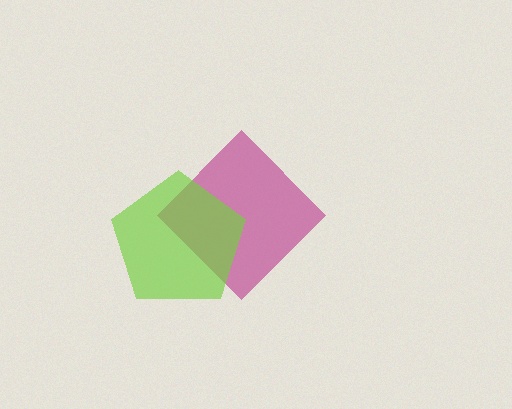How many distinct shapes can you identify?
There are 2 distinct shapes: a magenta diamond, a lime pentagon.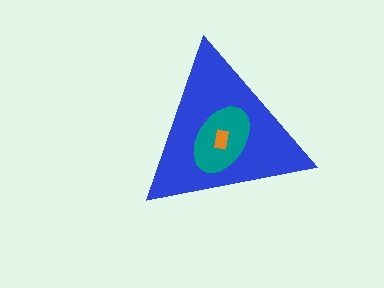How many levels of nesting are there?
3.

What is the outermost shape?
The blue triangle.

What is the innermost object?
The orange rectangle.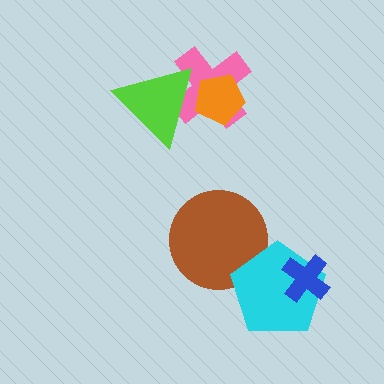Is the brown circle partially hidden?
Yes, it is partially covered by another shape.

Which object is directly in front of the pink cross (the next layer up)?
The lime triangle is directly in front of the pink cross.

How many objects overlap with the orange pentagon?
2 objects overlap with the orange pentagon.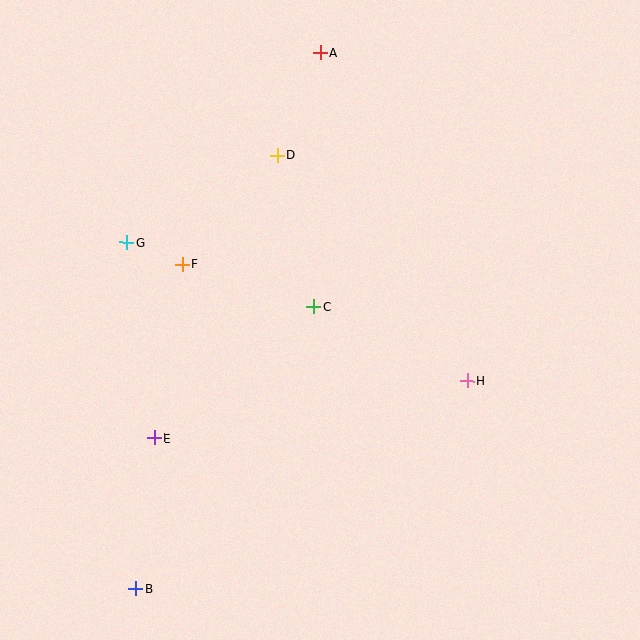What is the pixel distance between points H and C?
The distance between H and C is 170 pixels.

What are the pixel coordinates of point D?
Point D is at (277, 155).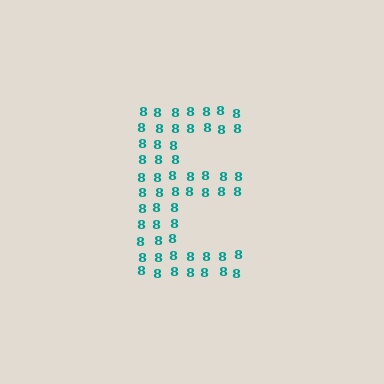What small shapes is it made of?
It is made of small digit 8's.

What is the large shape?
The large shape is the letter E.